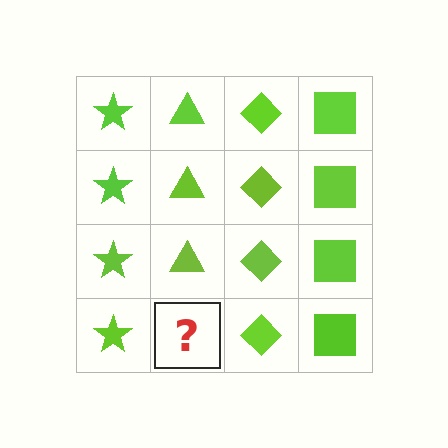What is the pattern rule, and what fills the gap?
The rule is that each column has a consistent shape. The gap should be filled with a lime triangle.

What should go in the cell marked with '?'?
The missing cell should contain a lime triangle.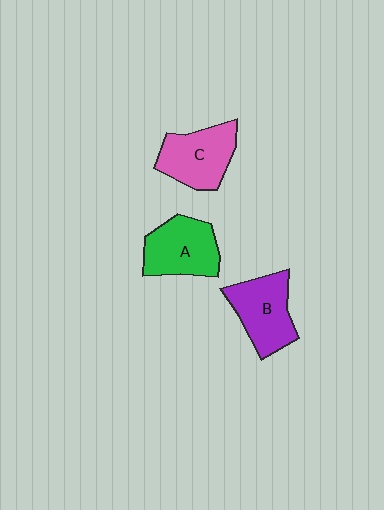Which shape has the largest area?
Shape B (purple).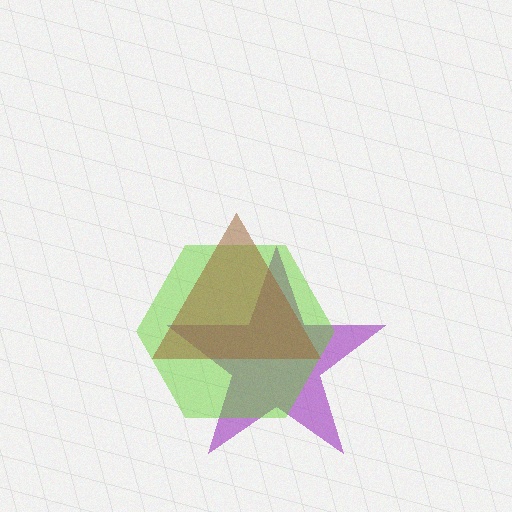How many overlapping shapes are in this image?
There are 3 overlapping shapes in the image.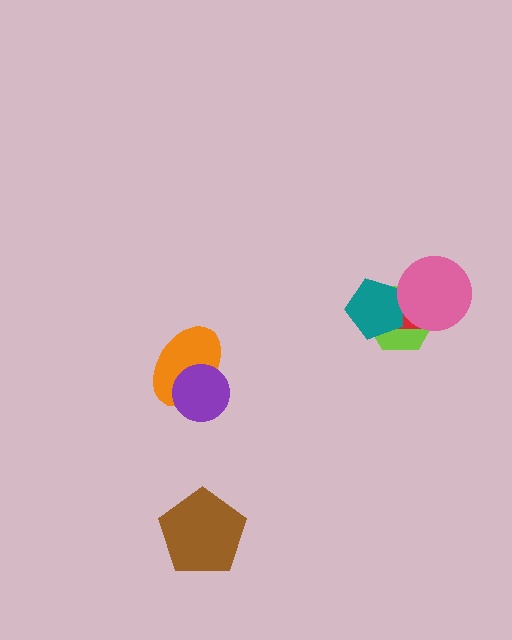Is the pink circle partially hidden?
No, no other shape covers it.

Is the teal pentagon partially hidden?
Yes, it is partially covered by another shape.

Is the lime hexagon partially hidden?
Yes, it is partially covered by another shape.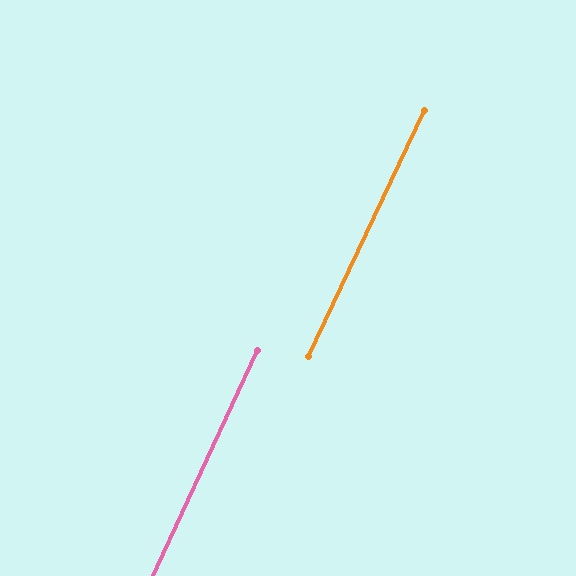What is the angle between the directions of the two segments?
Approximately 0 degrees.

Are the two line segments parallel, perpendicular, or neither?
Parallel — their directions differ by only 0.5°.